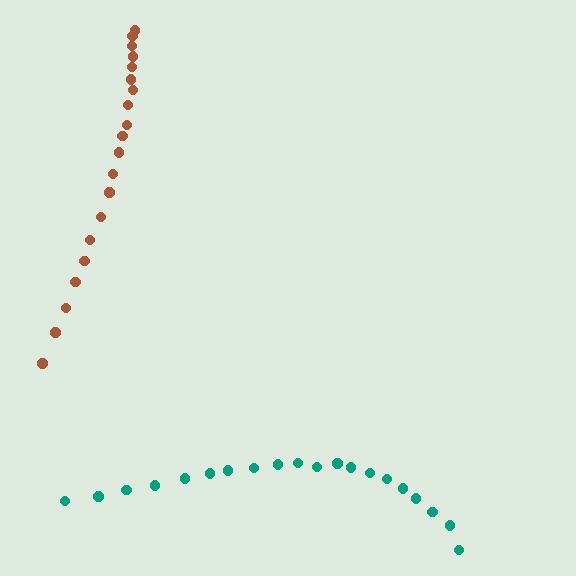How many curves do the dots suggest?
There are 2 distinct paths.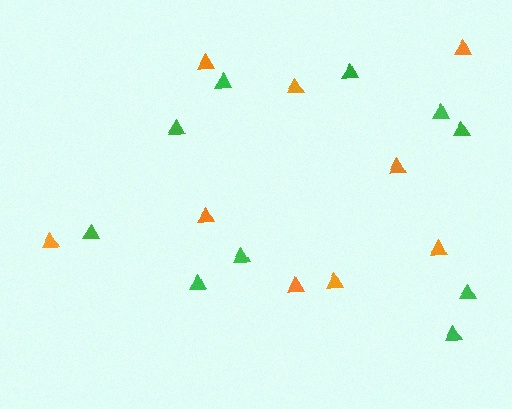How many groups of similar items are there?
There are 2 groups: one group of green triangles (10) and one group of orange triangles (9).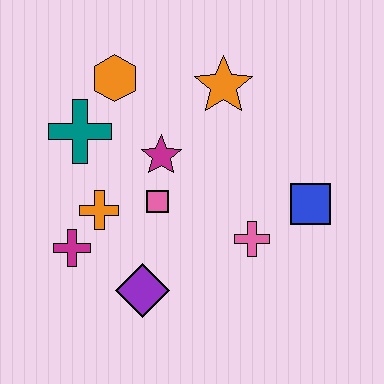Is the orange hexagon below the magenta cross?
No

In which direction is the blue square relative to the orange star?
The blue square is below the orange star.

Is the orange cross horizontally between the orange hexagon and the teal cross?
Yes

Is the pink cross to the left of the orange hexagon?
No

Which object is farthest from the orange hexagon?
The blue square is farthest from the orange hexagon.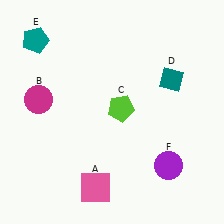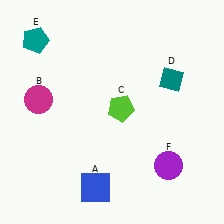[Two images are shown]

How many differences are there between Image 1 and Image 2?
There is 1 difference between the two images.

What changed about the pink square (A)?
In Image 1, A is pink. In Image 2, it changed to blue.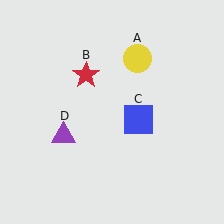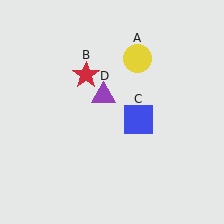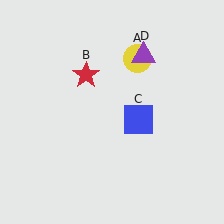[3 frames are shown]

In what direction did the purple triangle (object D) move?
The purple triangle (object D) moved up and to the right.